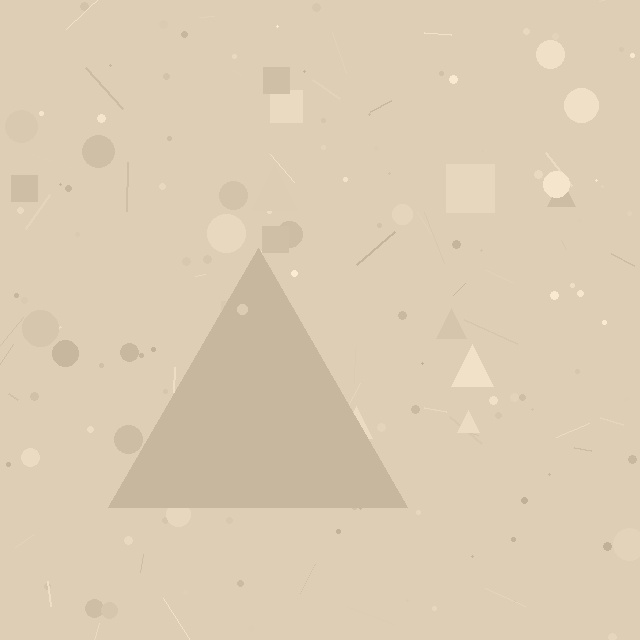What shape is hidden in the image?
A triangle is hidden in the image.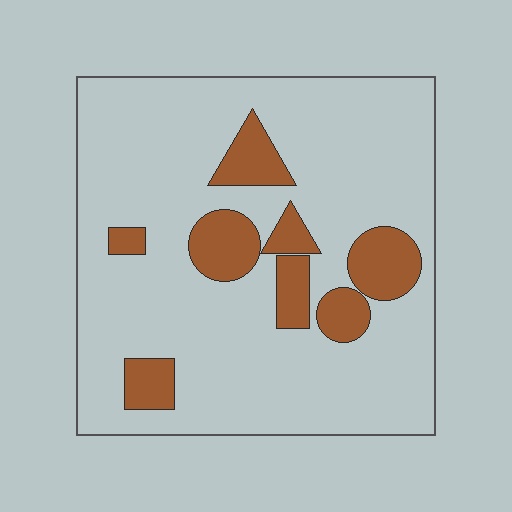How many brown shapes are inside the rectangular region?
8.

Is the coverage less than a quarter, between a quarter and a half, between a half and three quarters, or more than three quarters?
Less than a quarter.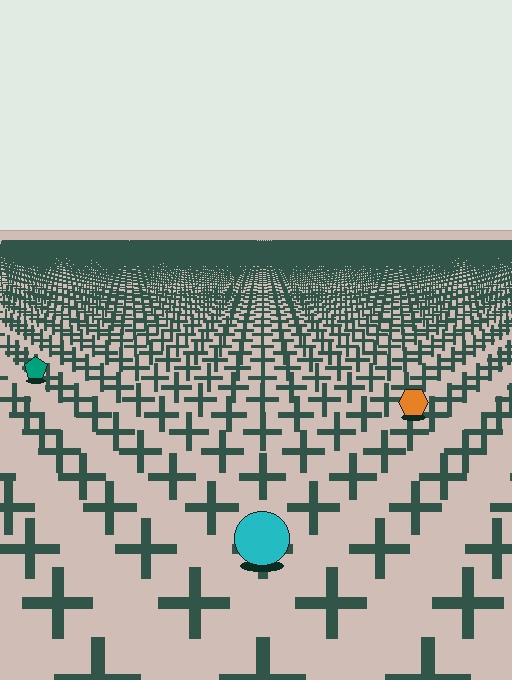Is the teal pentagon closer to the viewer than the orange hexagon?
No. The orange hexagon is closer — you can tell from the texture gradient: the ground texture is coarser near it.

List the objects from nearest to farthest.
From nearest to farthest: the cyan circle, the orange hexagon, the teal pentagon.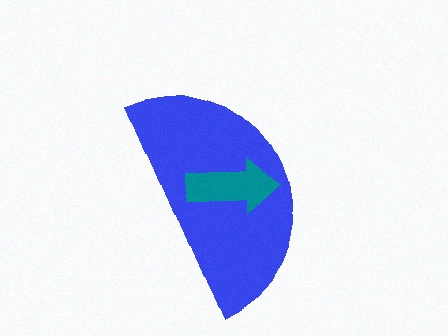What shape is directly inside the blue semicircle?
The teal arrow.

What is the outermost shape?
The blue semicircle.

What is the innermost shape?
The teal arrow.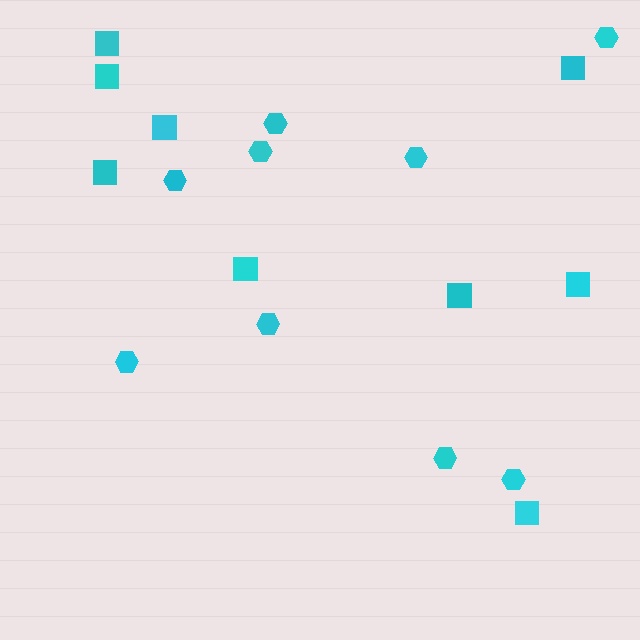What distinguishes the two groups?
There are 2 groups: one group of hexagons (9) and one group of squares (9).